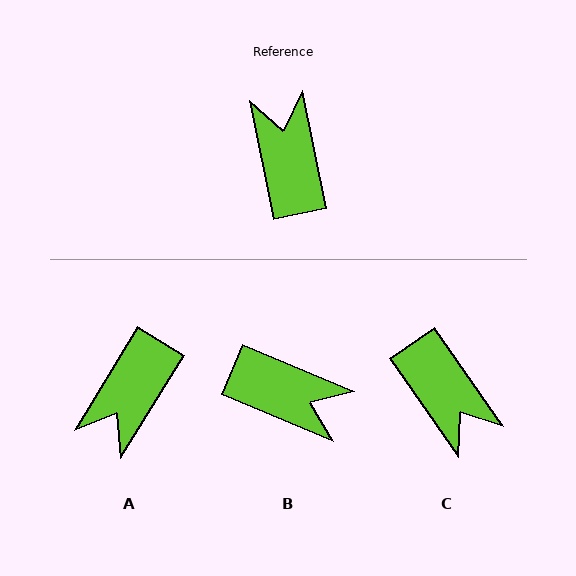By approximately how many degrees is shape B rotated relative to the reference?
Approximately 124 degrees clockwise.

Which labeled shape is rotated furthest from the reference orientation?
C, about 156 degrees away.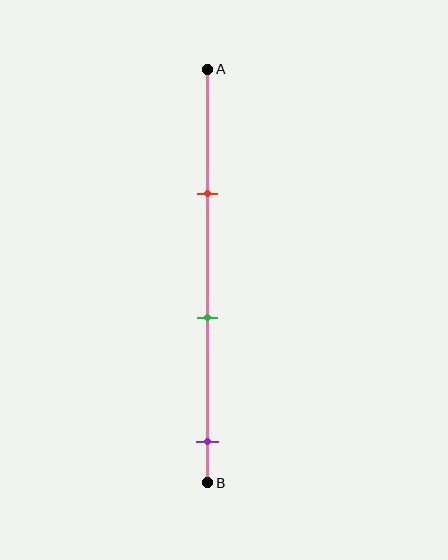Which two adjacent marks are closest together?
The red and green marks are the closest adjacent pair.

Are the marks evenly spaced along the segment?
Yes, the marks are approximately evenly spaced.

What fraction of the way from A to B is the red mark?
The red mark is approximately 30% (0.3) of the way from A to B.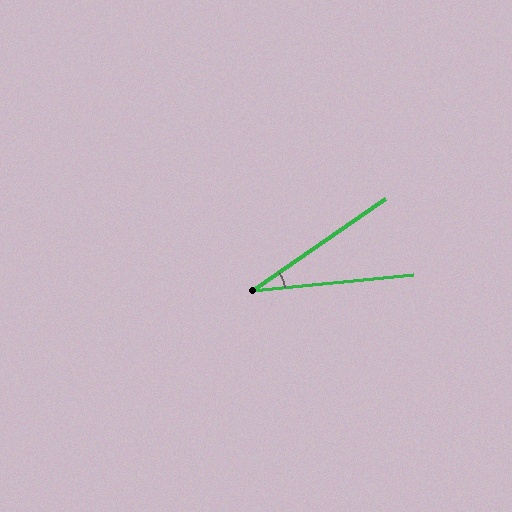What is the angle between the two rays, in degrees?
Approximately 29 degrees.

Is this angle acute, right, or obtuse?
It is acute.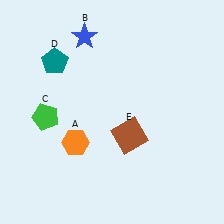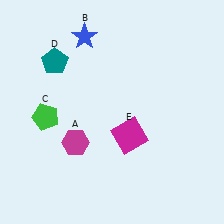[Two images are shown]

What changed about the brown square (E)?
In Image 1, E is brown. In Image 2, it changed to magenta.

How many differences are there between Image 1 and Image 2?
There are 2 differences between the two images.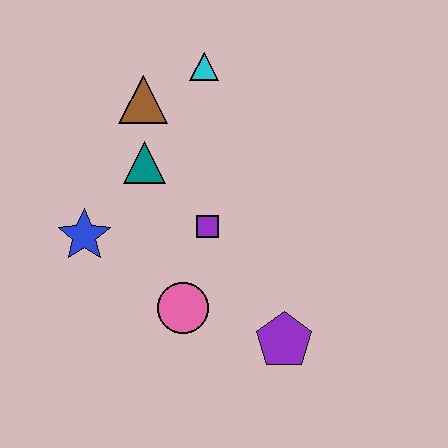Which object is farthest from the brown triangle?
The purple pentagon is farthest from the brown triangle.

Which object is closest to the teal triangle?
The brown triangle is closest to the teal triangle.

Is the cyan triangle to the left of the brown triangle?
No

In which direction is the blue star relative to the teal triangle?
The blue star is below the teal triangle.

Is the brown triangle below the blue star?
No